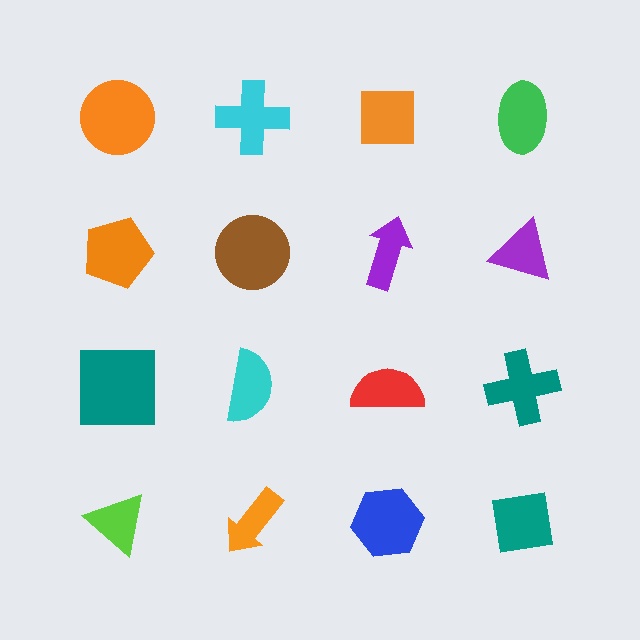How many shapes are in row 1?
4 shapes.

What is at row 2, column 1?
An orange pentagon.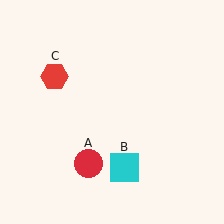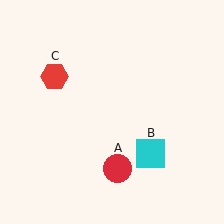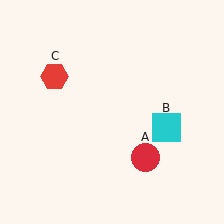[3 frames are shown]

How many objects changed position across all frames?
2 objects changed position: red circle (object A), cyan square (object B).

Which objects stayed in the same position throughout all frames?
Red hexagon (object C) remained stationary.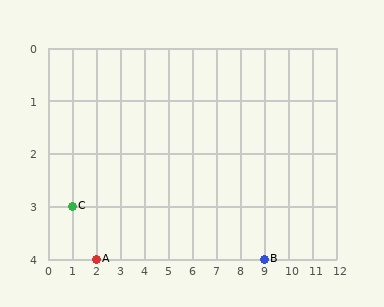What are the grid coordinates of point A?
Point A is at grid coordinates (2, 4).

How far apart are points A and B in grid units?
Points A and B are 7 columns apart.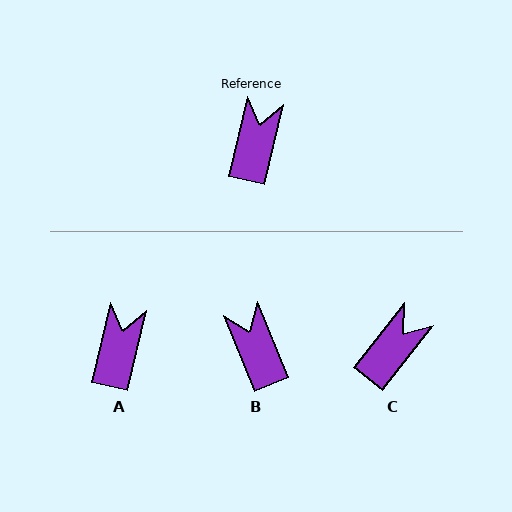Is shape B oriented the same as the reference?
No, it is off by about 36 degrees.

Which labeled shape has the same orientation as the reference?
A.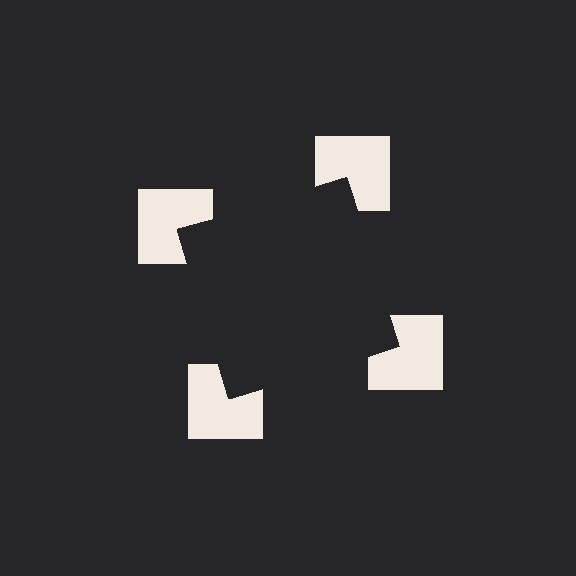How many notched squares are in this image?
There are 4 — one at each vertex of the illusory square.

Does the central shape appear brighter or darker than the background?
It typically appears slightly darker than the background, even though no actual brightness change is drawn.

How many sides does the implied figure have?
4 sides.